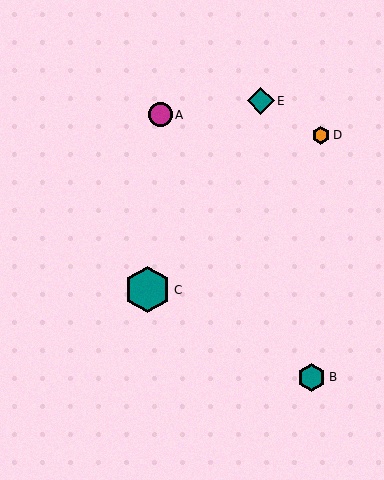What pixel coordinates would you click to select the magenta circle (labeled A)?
Click at (160, 115) to select the magenta circle A.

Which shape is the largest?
The teal hexagon (labeled C) is the largest.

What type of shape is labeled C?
Shape C is a teal hexagon.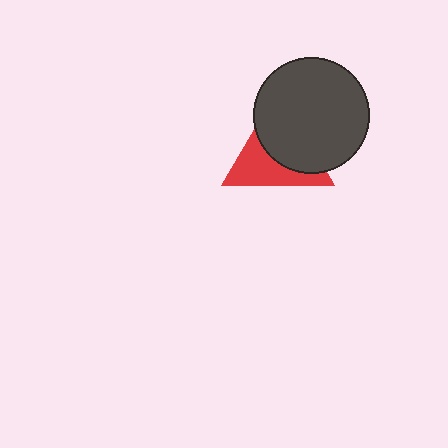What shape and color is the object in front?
The object in front is a dark gray circle.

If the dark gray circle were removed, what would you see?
You would see the complete red triangle.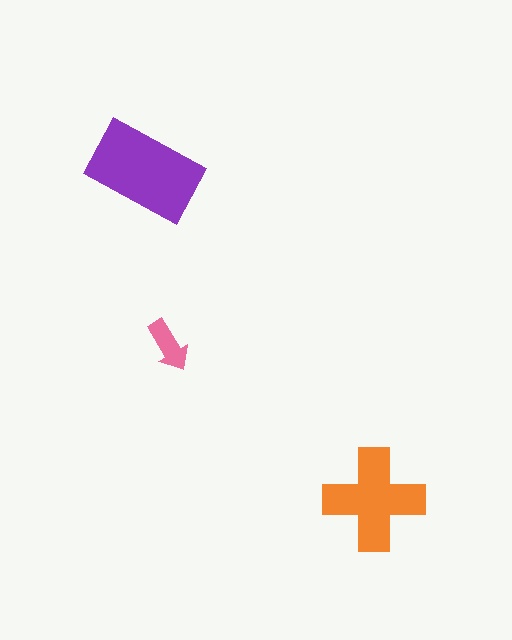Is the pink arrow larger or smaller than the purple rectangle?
Smaller.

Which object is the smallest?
The pink arrow.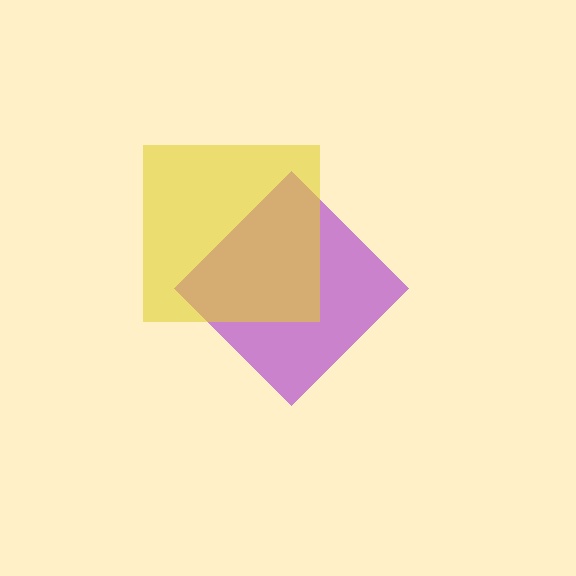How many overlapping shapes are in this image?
There are 2 overlapping shapes in the image.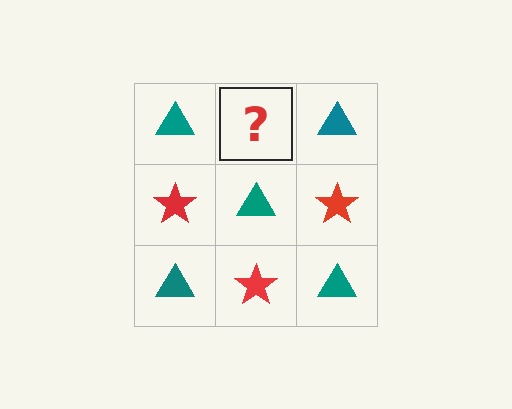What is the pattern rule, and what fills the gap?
The rule is that it alternates teal triangle and red star in a checkerboard pattern. The gap should be filled with a red star.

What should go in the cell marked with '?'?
The missing cell should contain a red star.